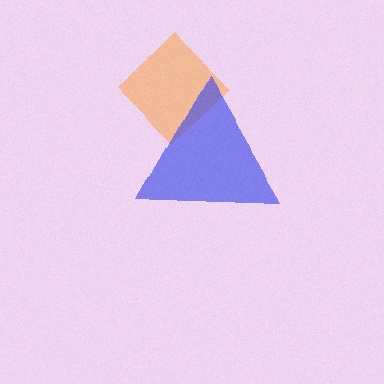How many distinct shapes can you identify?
There are 2 distinct shapes: an orange diamond, a blue triangle.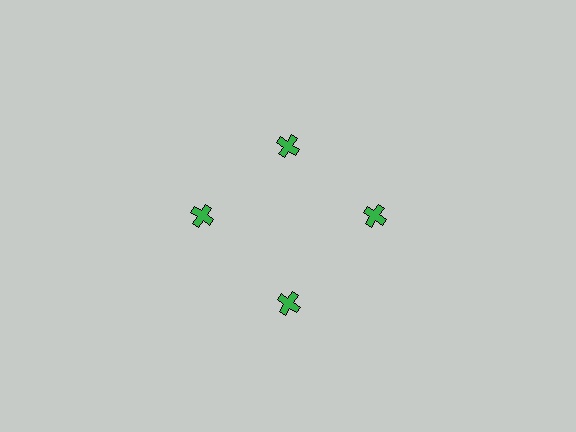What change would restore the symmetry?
The symmetry would be restored by moving it outward, back onto the ring so that all 4 crosses sit at equal angles and equal distance from the center.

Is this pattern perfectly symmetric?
No. The 4 green crosses are arranged in a ring, but one element near the 12 o'clock position is pulled inward toward the center, breaking the 4-fold rotational symmetry.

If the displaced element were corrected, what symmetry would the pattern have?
It would have 4-fold rotational symmetry — the pattern would map onto itself every 90 degrees.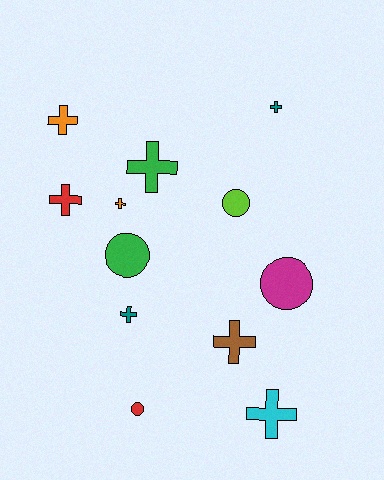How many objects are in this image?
There are 12 objects.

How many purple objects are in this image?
There are no purple objects.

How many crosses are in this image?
There are 8 crosses.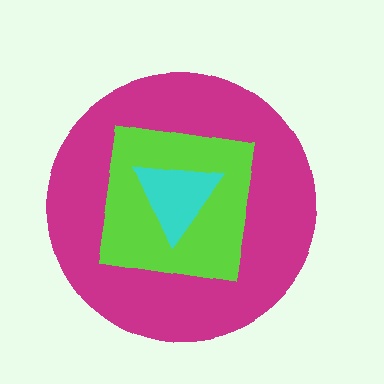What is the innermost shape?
The cyan triangle.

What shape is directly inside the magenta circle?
The lime square.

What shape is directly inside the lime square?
The cyan triangle.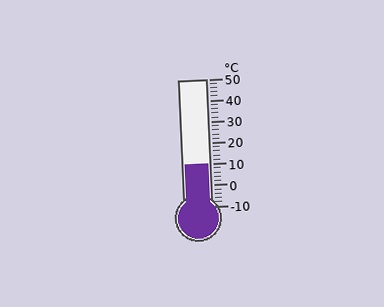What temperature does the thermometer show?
The thermometer shows approximately 10°C.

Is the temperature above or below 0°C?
The temperature is above 0°C.